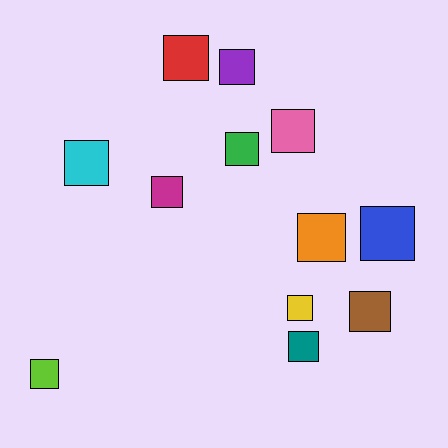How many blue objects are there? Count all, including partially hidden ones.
There is 1 blue object.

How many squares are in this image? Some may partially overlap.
There are 12 squares.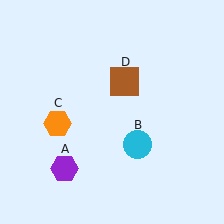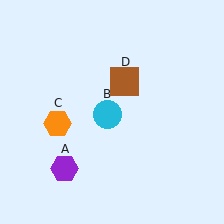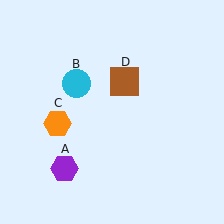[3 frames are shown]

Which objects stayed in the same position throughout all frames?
Purple hexagon (object A) and orange hexagon (object C) and brown square (object D) remained stationary.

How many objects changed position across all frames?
1 object changed position: cyan circle (object B).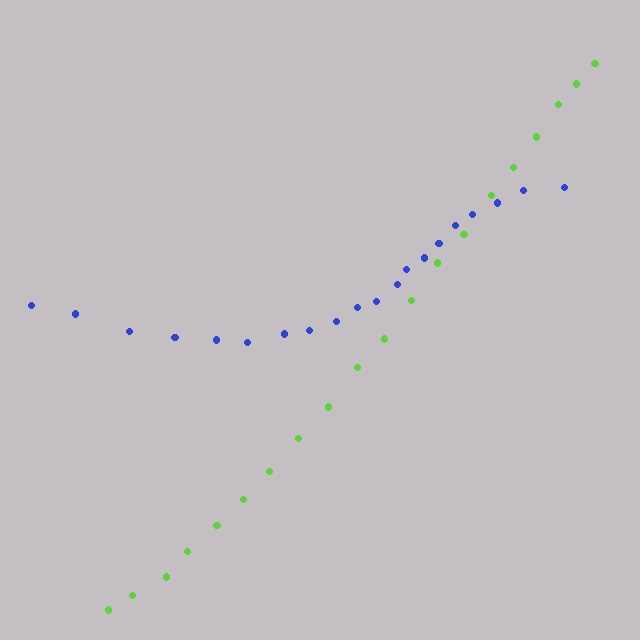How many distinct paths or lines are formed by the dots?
There are 2 distinct paths.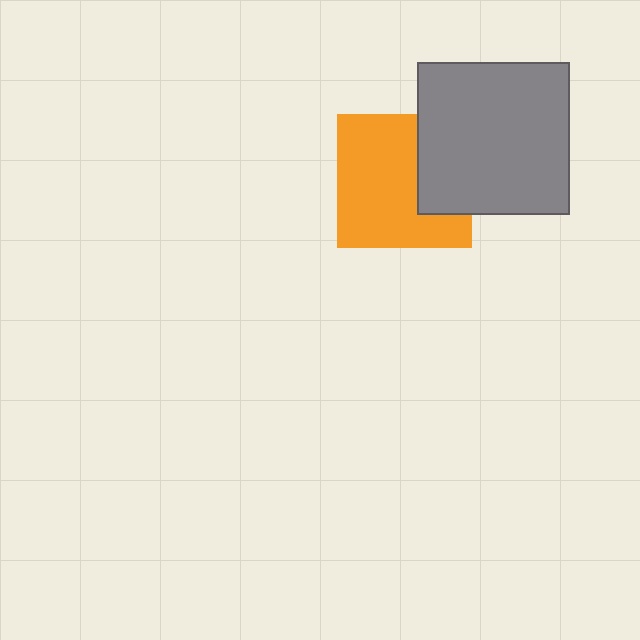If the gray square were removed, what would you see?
You would see the complete orange square.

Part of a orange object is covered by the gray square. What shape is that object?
It is a square.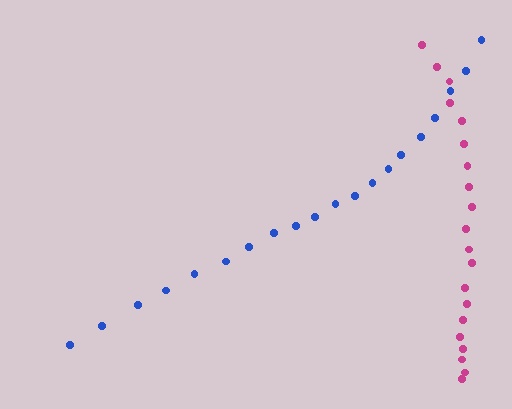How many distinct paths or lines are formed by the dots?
There are 2 distinct paths.